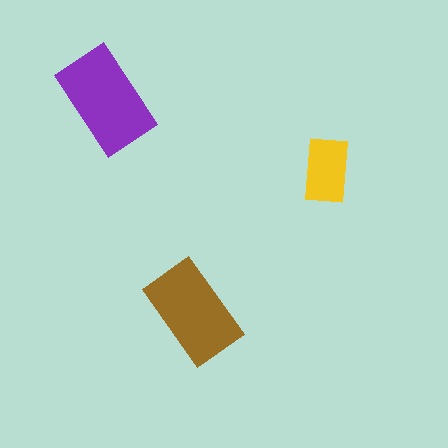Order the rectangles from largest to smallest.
the purple one, the brown one, the yellow one.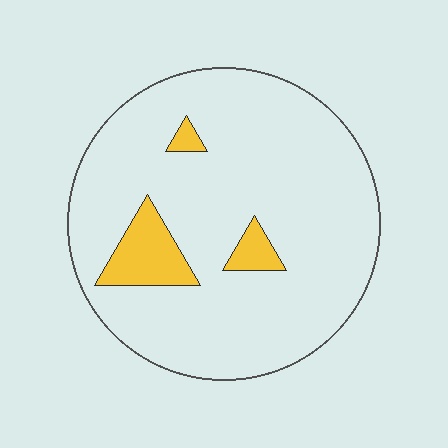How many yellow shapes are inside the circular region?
3.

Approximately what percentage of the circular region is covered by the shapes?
Approximately 10%.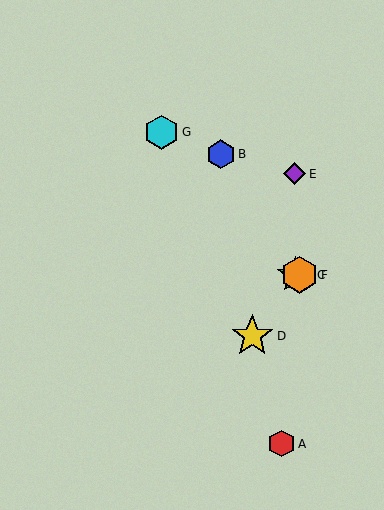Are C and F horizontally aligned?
Yes, both are at y≈275.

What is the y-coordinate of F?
Object F is at y≈275.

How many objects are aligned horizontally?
2 objects (C, F) are aligned horizontally.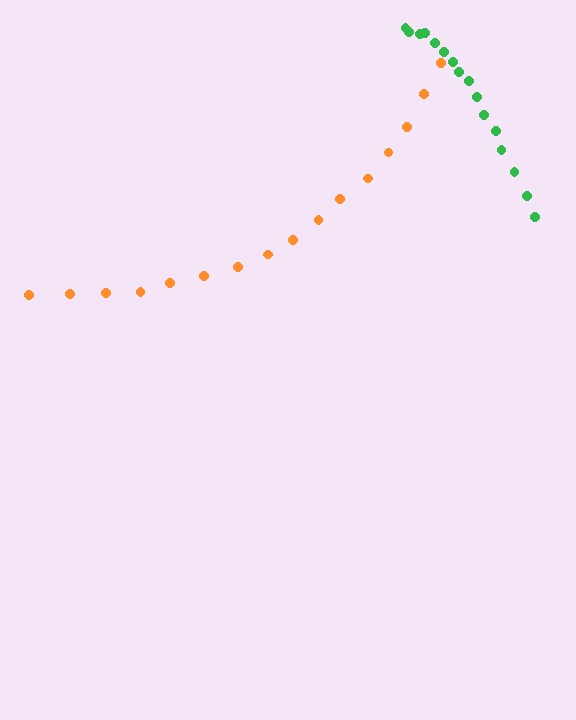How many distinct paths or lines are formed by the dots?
There are 2 distinct paths.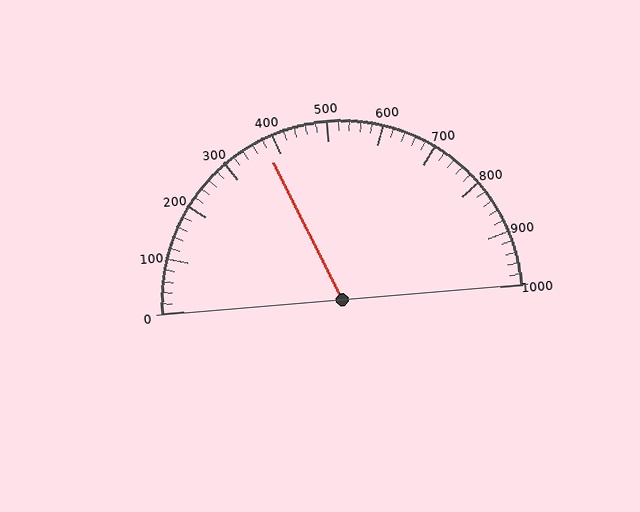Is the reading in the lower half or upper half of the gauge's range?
The reading is in the lower half of the range (0 to 1000).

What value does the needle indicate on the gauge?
The needle indicates approximately 380.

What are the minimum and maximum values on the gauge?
The gauge ranges from 0 to 1000.